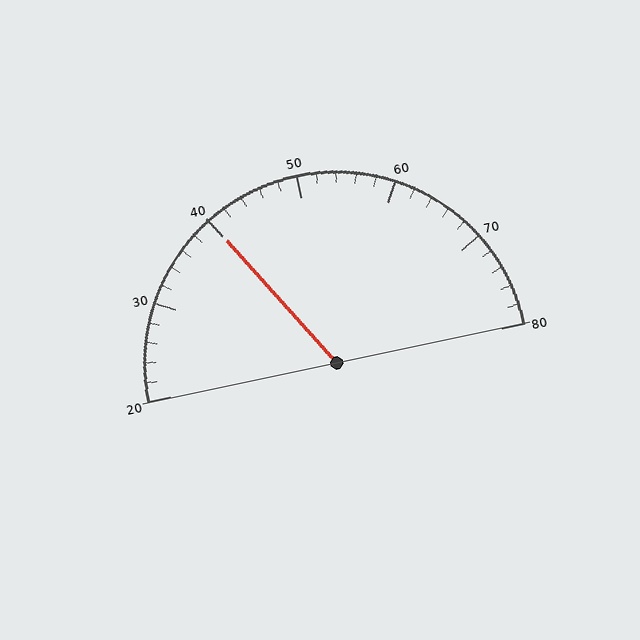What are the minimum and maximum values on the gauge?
The gauge ranges from 20 to 80.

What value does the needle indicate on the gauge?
The needle indicates approximately 40.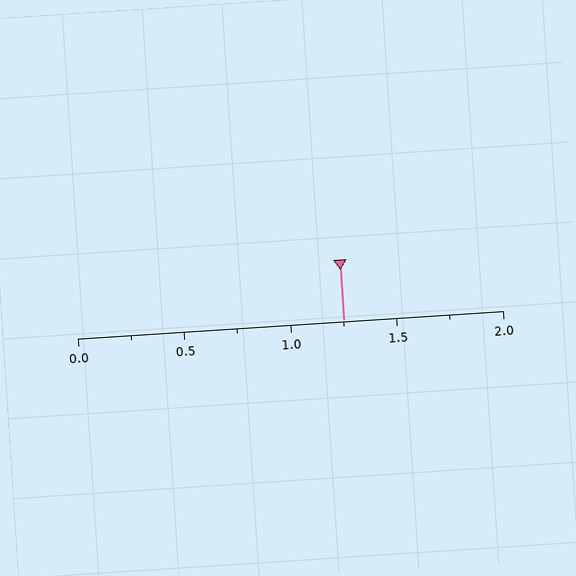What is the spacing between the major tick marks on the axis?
The major ticks are spaced 0.5 apart.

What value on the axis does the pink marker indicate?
The marker indicates approximately 1.25.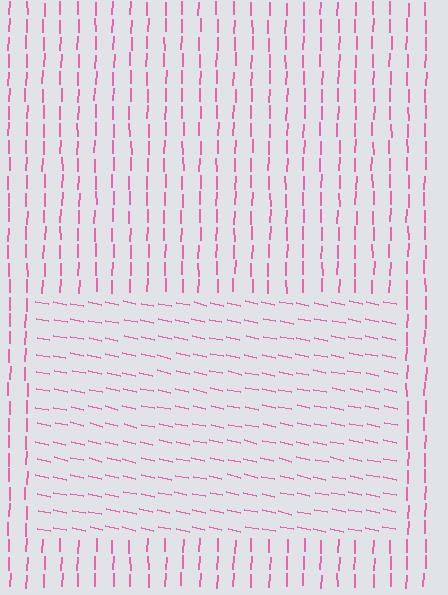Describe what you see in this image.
The image is filled with small pink line segments. A rectangle region in the image has lines oriented differently from the surrounding lines, creating a visible texture boundary.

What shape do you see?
I see a rectangle.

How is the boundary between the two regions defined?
The boundary is defined purely by a change in line orientation (approximately 79 degrees difference). All lines are the same color and thickness.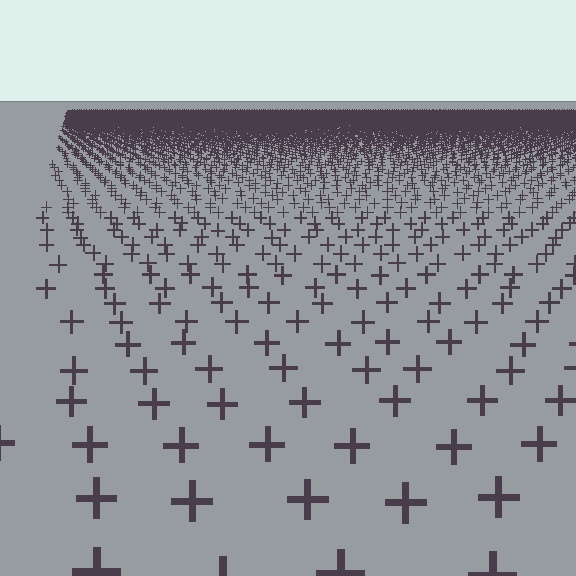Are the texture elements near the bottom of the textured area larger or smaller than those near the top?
Larger. Near the bottom, elements are closer to the viewer and appear at a bigger on-screen size.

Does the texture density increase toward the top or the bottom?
Density increases toward the top.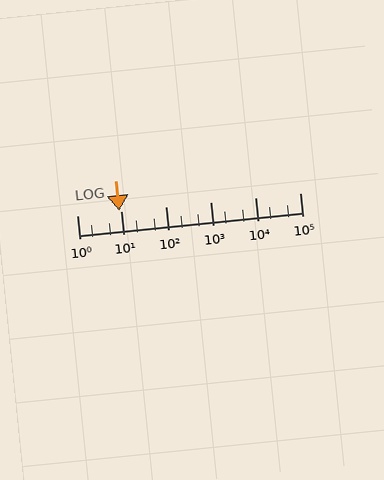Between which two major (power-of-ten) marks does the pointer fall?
The pointer is between 1 and 10.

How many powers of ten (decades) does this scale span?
The scale spans 5 decades, from 1 to 100000.